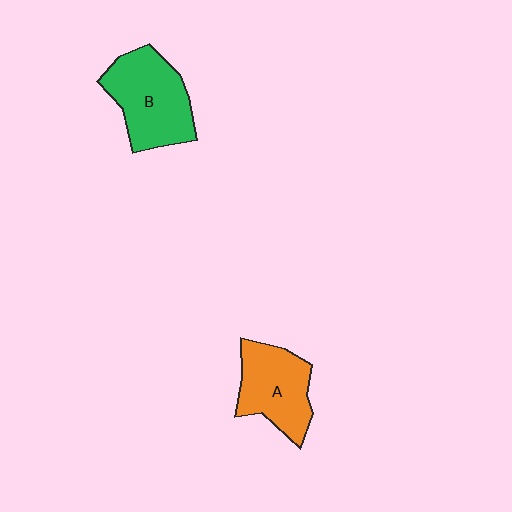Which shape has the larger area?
Shape B (green).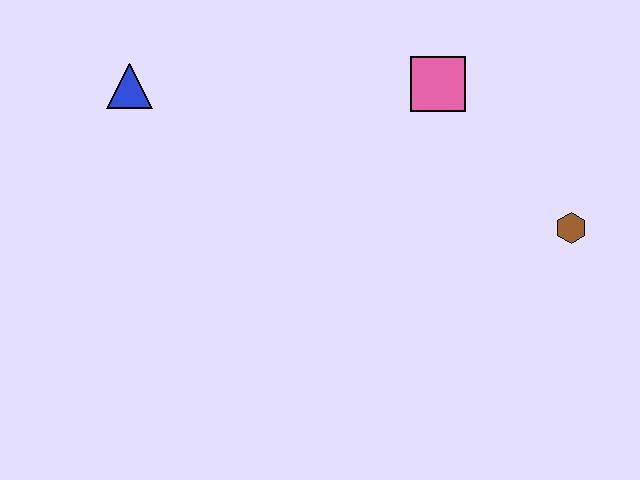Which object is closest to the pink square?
The brown hexagon is closest to the pink square.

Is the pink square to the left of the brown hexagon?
Yes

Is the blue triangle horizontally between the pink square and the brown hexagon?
No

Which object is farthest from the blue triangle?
The brown hexagon is farthest from the blue triangle.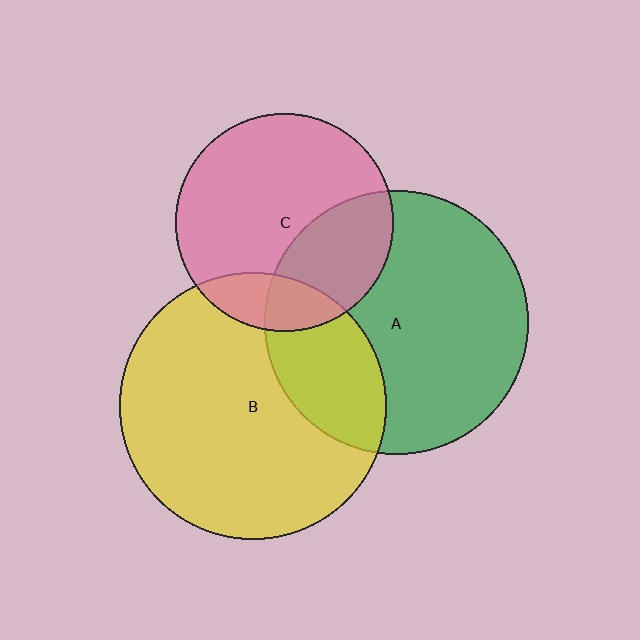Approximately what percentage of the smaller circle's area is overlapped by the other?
Approximately 25%.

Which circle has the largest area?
Circle B (yellow).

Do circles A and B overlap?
Yes.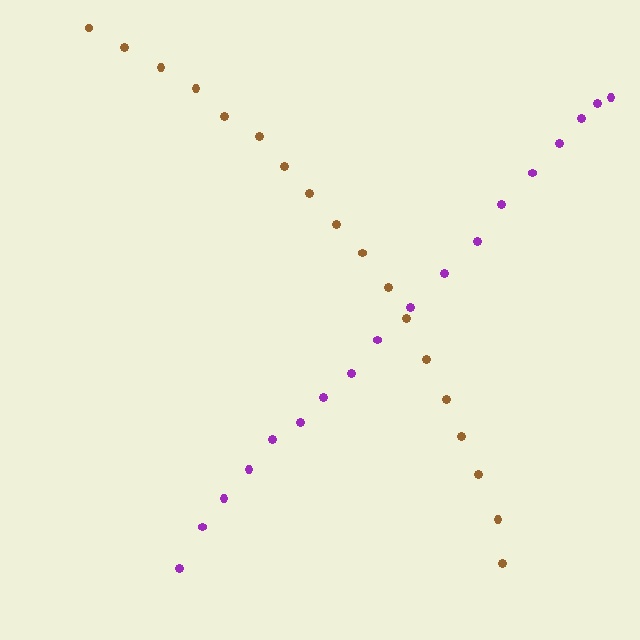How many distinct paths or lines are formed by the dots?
There are 2 distinct paths.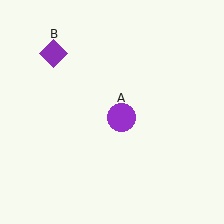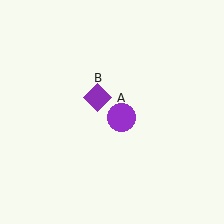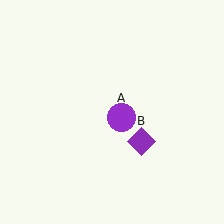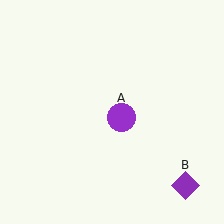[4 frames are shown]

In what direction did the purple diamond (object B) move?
The purple diamond (object B) moved down and to the right.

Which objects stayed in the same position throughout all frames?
Purple circle (object A) remained stationary.